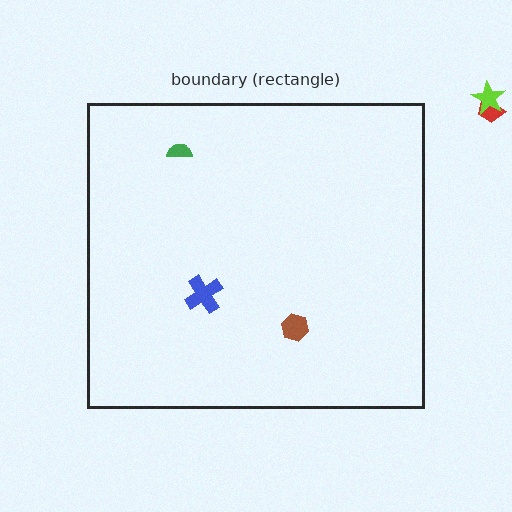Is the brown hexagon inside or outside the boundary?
Inside.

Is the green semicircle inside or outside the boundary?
Inside.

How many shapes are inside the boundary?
3 inside, 2 outside.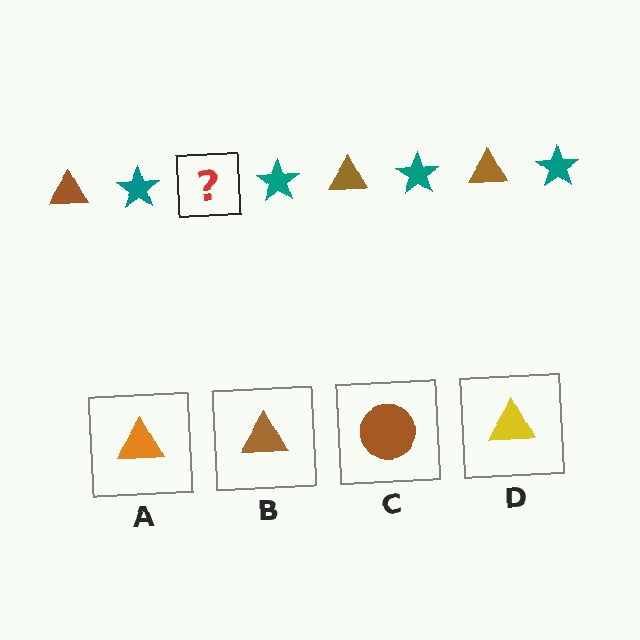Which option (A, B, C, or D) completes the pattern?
B.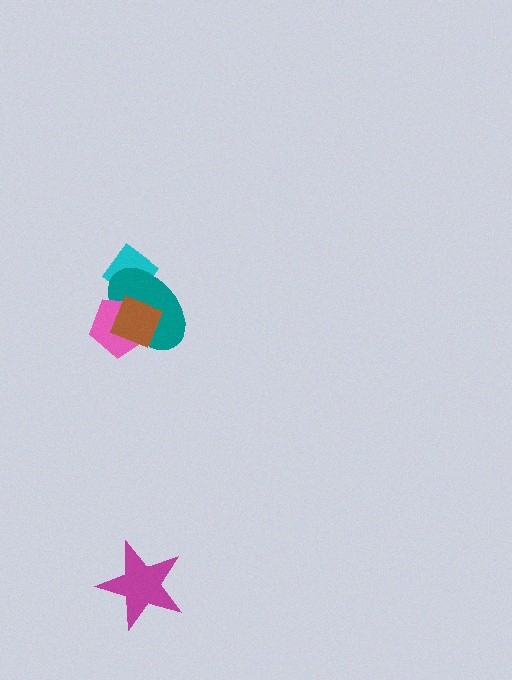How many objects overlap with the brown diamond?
3 objects overlap with the brown diamond.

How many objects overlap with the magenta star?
0 objects overlap with the magenta star.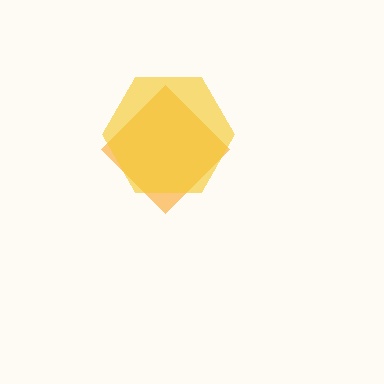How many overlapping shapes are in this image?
There are 2 overlapping shapes in the image.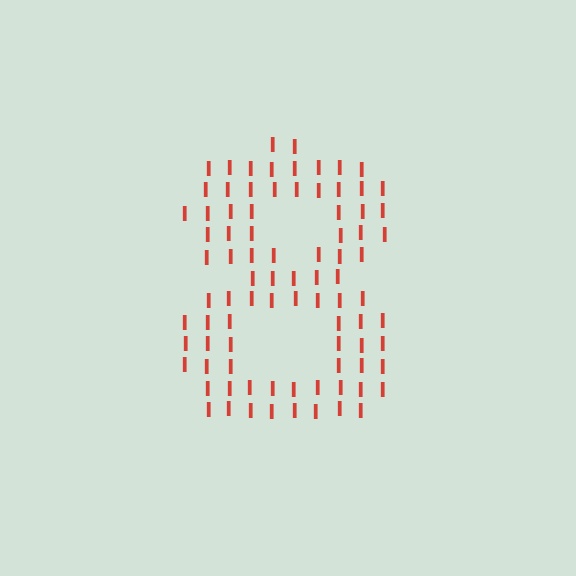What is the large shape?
The large shape is the digit 8.